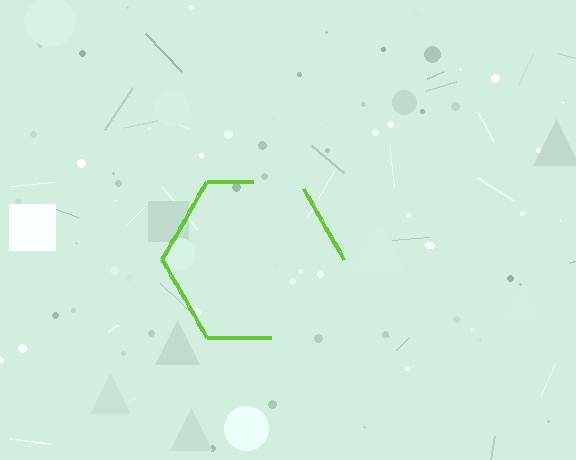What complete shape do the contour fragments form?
The contour fragments form a hexagon.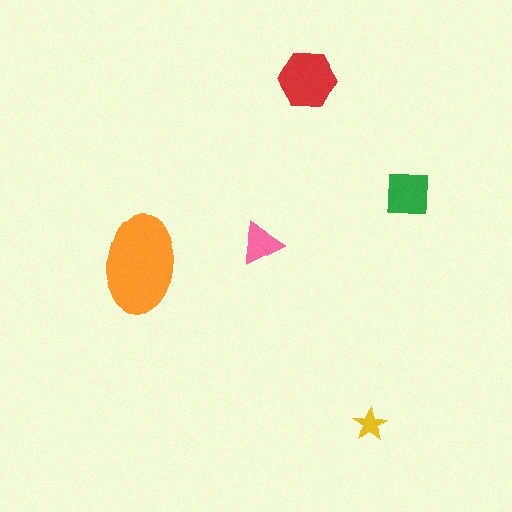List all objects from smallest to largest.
The yellow star, the pink triangle, the green square, the red hexagon, the orange ellipse.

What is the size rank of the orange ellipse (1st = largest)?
1st.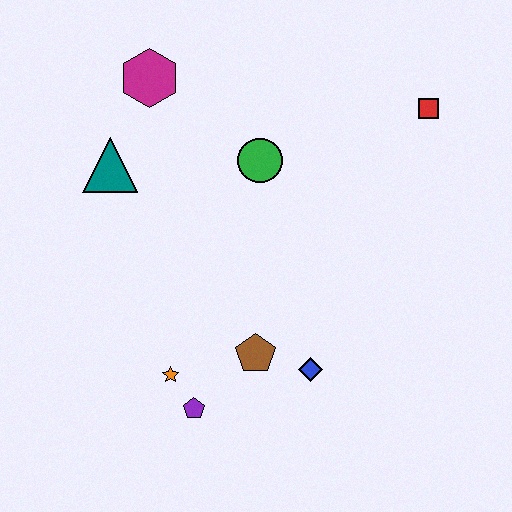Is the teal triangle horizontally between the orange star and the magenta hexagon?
No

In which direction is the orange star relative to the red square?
The orange star is below the red square.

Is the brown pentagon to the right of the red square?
No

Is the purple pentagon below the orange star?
Yes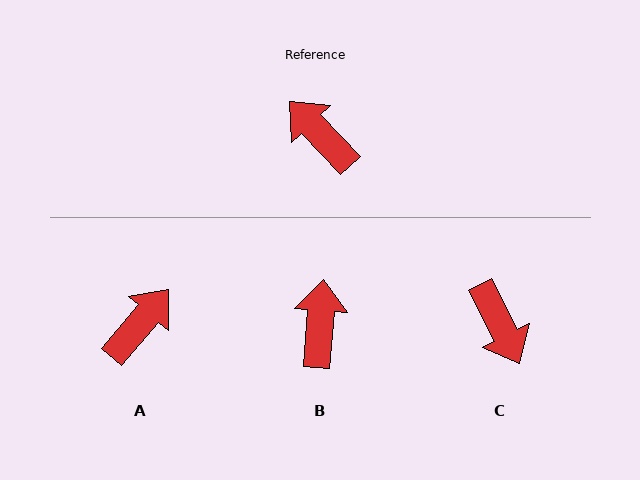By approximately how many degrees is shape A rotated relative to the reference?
Approximately 84 degrees clockwise.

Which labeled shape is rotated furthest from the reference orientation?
C, about 163 degrees away.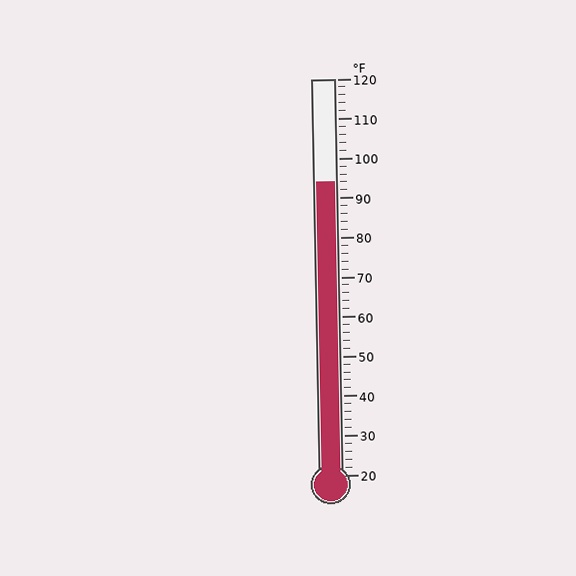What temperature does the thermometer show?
The thermometer shows approximately 94°F.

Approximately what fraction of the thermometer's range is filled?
The thermometer is filled to approximately 75% of its range.